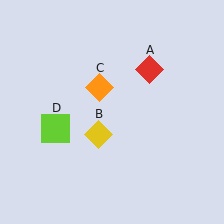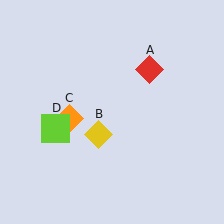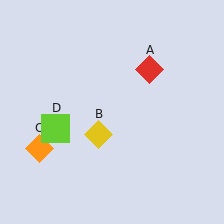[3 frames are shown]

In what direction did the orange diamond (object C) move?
The orange diamond (object C) moved down and to the left.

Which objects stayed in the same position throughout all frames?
Red diamond (object A) and yellow diamond (object B) and lime square (object D) remained stationary.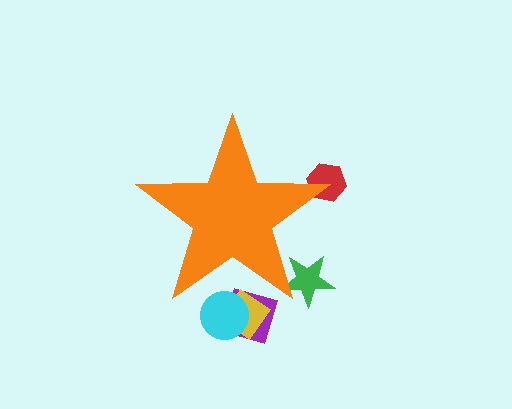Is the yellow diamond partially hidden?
Yes, the yellow diamond is partially hidden behind the orange star.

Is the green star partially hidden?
Yes, the green star is partially hidden behind the orange star.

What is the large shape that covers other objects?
An orange star.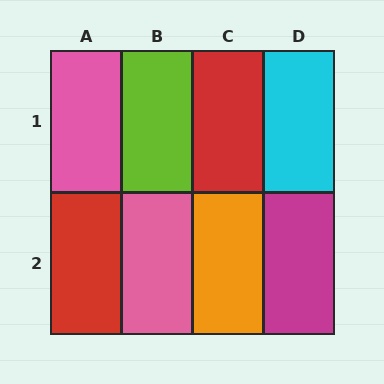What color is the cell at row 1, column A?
Pink.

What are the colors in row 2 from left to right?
Red, pink, orange, magenta.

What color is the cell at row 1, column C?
Red.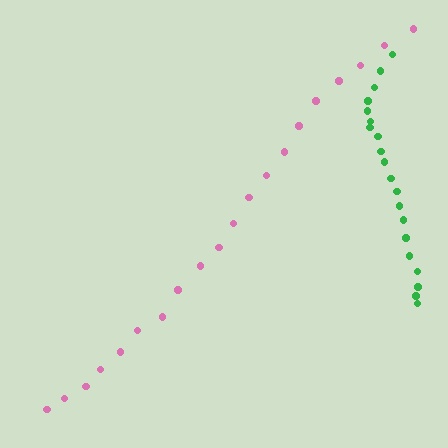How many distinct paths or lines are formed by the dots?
There are 2 distinct paths.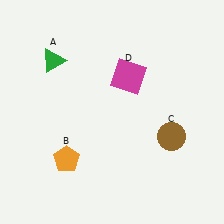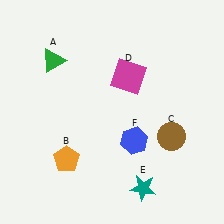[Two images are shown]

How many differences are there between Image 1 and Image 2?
There are 2 differences between the two images.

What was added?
A teal star (E), a blue hexagon (F) were added in Image 2.